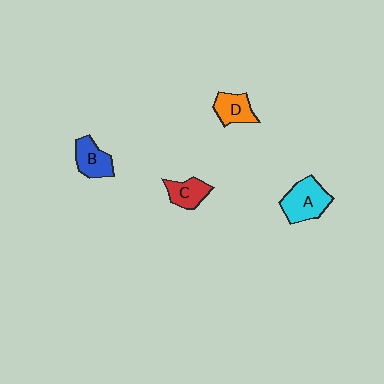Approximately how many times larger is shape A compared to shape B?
Approximately 1.4 times.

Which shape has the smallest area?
Shape C (red).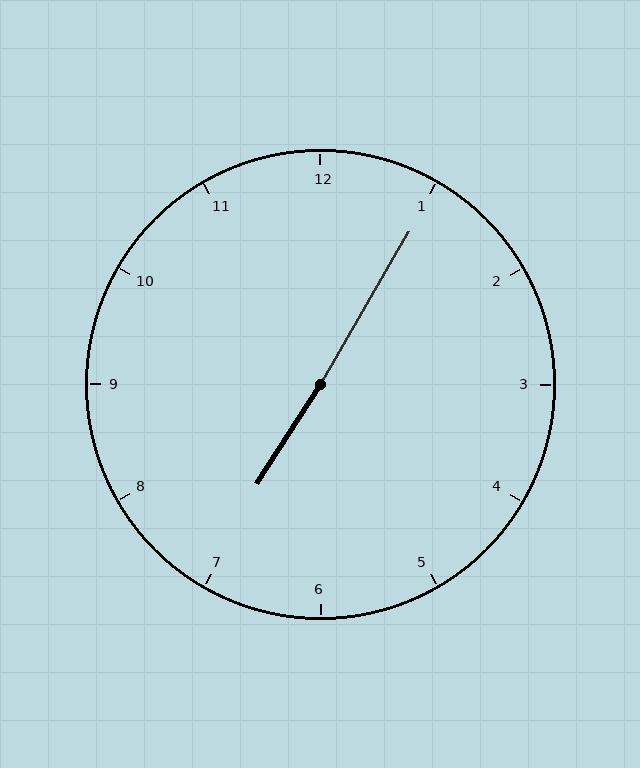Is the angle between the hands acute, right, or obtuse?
It is obtuse.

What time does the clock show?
7:05.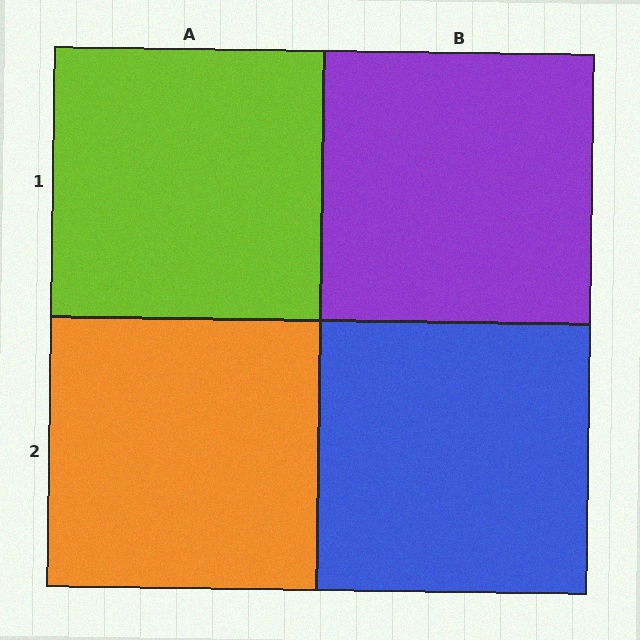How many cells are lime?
1 cell is lime.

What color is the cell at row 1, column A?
Lime.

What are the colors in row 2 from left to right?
Orange, blue.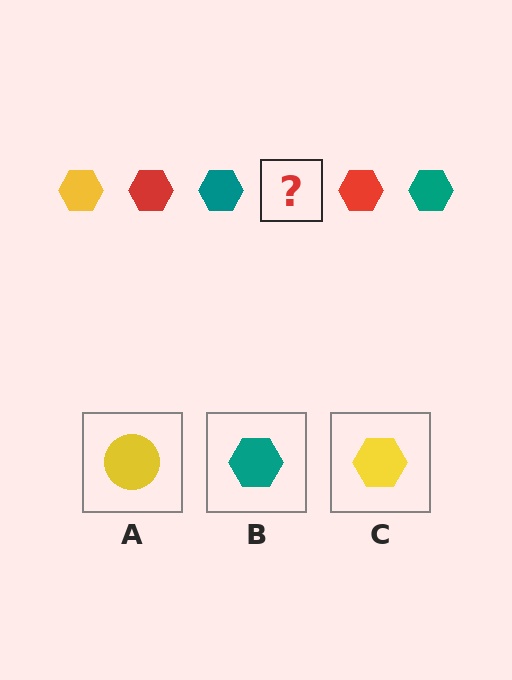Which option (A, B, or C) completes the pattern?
C.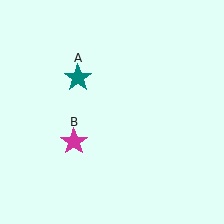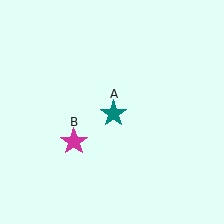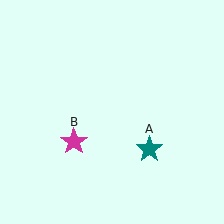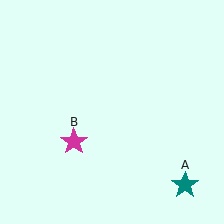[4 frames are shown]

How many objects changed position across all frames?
1 object changed position: teal star (object A).